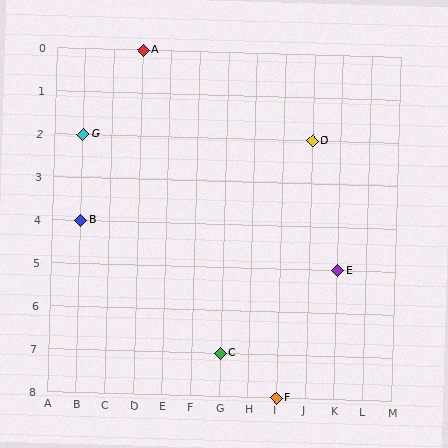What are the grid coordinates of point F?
Point F is at grid coordinates (I, 8).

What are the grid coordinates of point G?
Point G is at grid coordinates (B, 2).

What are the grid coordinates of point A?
Point A is at grid coordinates (D, 0).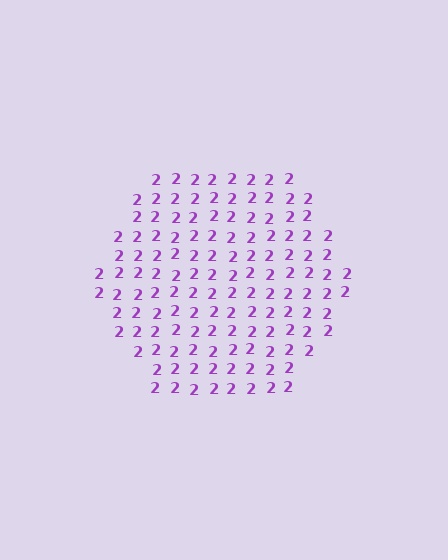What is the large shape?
The large shape is a hexagon.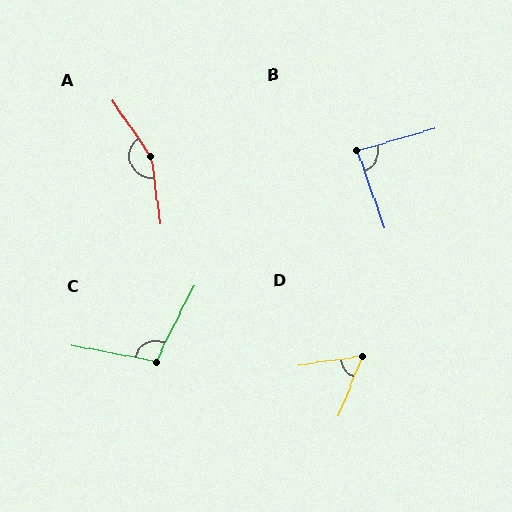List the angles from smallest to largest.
D (60°), B (86°), C (106°), A (153°).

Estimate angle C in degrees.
Approximately 106 degrees.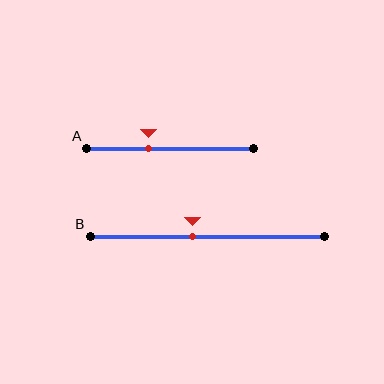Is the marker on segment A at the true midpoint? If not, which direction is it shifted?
No, the marker on segment A is shifted to the left by about 13% of the segment length.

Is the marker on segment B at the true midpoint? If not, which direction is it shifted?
No, the marker on segment B is shifted to the left by about 6% of the segment length.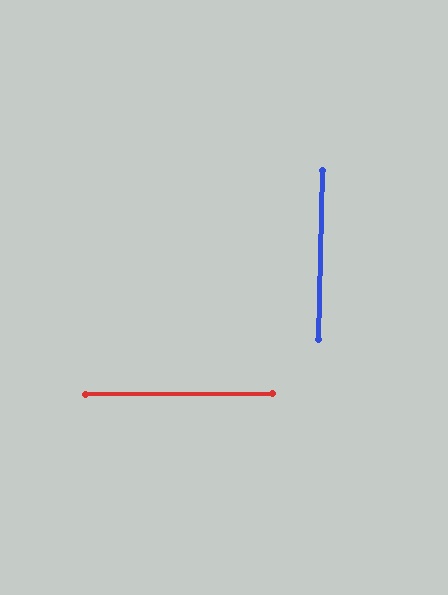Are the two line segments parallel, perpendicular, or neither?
Perpendicular — they meet at approximately 89°.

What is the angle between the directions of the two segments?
Approximately 89 degrees.